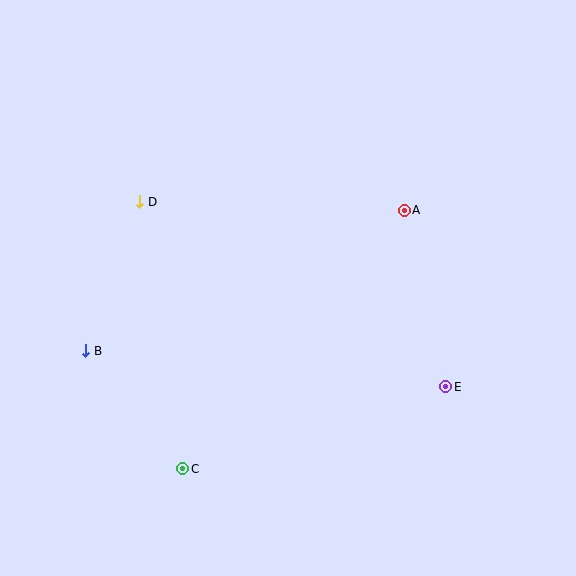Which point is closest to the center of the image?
Point A at (404, 210) is closest to the center.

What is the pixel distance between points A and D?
The distance between A and D is 265 pixels.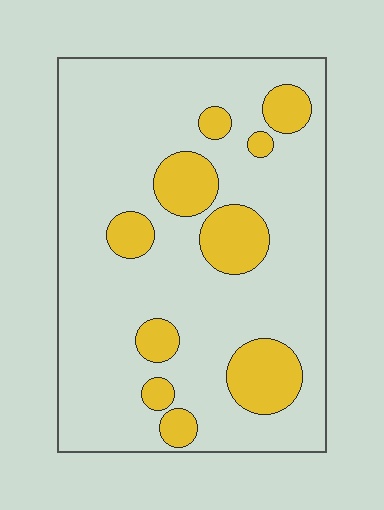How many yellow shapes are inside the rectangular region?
10.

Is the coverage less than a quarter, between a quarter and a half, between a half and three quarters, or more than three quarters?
Less than a quarter.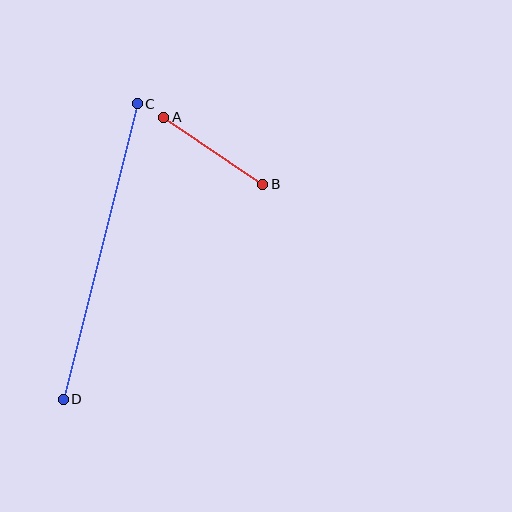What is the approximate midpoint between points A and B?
The midpoint is at approximately (213, 151) pixels.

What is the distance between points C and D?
The distance is approximately 305 pixels.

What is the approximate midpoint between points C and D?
The midpoint is at approximately (100, 251) pixels.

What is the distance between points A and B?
The distance is approximately 119 pixels.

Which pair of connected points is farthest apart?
Points C and D are farthest apart.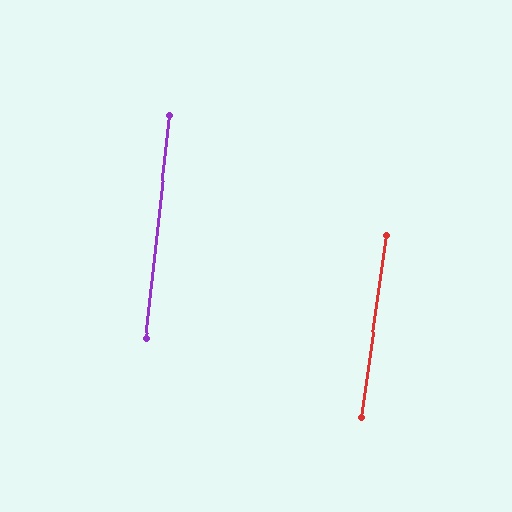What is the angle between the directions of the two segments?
Approximately 2 degrees.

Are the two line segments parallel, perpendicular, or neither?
Parallel — their directions differ by only 1.5°.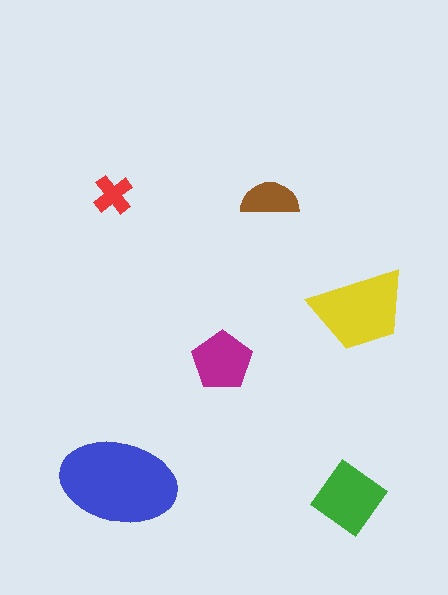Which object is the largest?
The blue ellipse.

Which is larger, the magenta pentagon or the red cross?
The magenta pentagon.